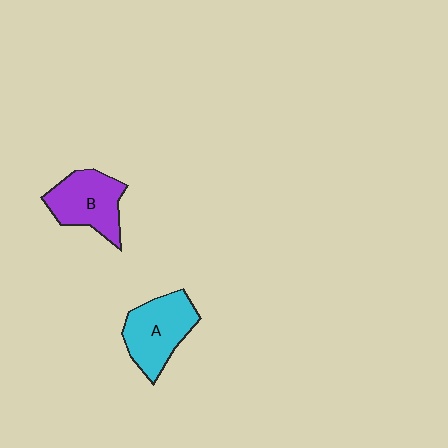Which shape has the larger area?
Shape A (cyan).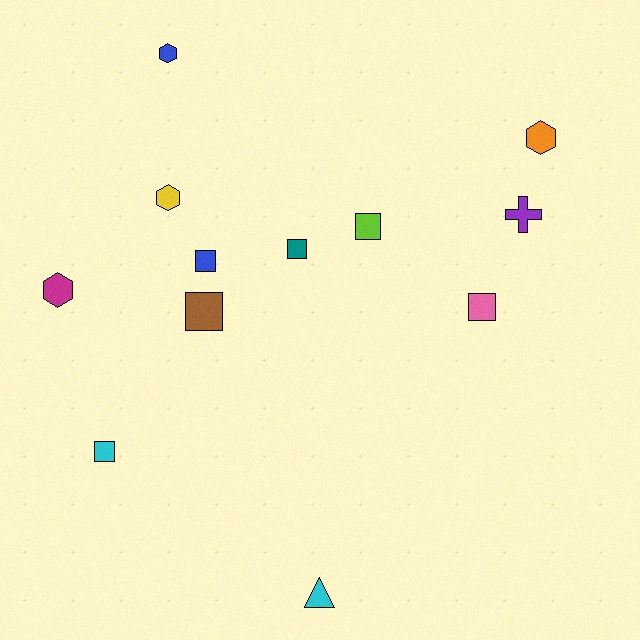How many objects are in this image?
There are 12 objects.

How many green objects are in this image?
There are no green objects.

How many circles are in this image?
There are no circles.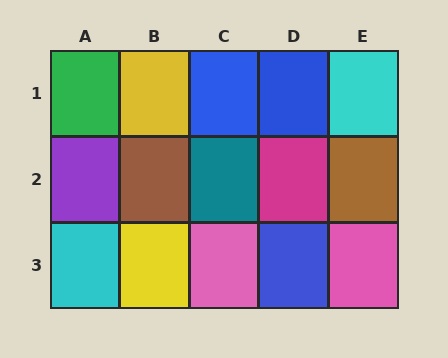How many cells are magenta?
1 cell is magenta.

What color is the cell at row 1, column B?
Yellow.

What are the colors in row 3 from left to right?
Cyan, yellow, pink, blue, pink.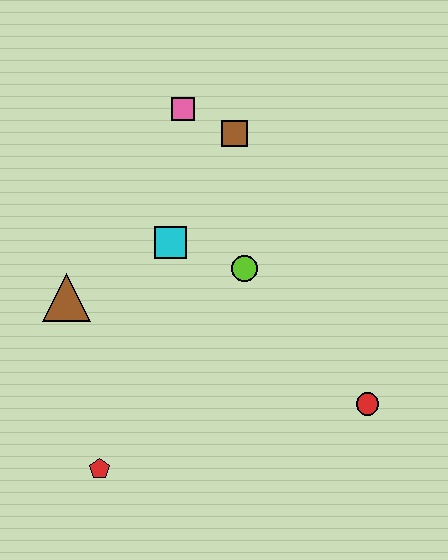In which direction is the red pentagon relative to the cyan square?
The red pentagon is below the cyan square.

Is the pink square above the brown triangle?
Yes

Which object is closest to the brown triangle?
The cyan square is closest to the brown triangle.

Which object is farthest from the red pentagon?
The pink square is farthest from the red pentagon.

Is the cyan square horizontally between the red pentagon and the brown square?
Yes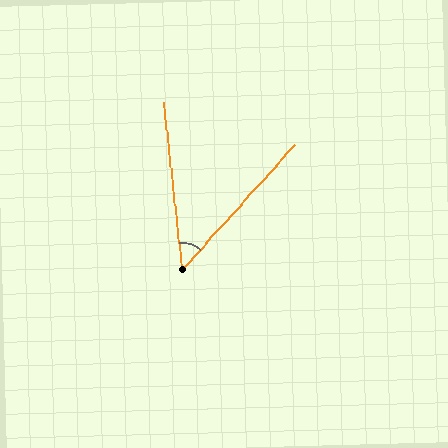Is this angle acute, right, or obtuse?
It is acute.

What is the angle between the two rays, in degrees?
Approximately 48 degrees.